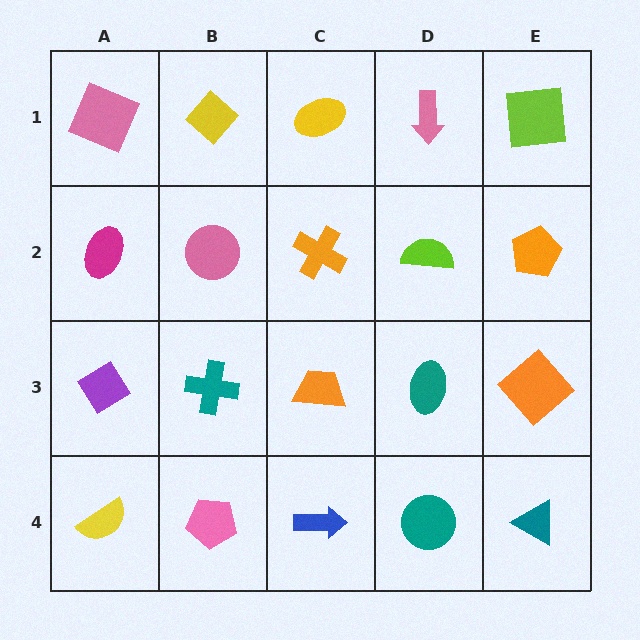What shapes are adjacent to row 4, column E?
An orange diamond (row 3, column E), a teal circle (row 4, column D).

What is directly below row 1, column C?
An orange cross.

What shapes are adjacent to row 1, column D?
A lime semicircle (row 2, column D), a yellow ellipse (row 1, column C), a lime square (row 1, column E).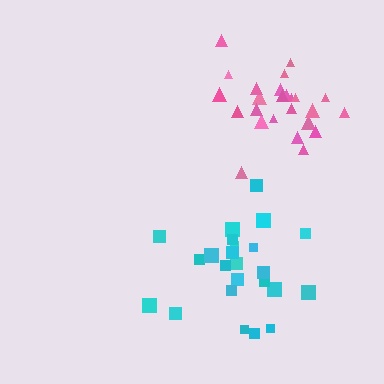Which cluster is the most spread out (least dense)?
Cyan.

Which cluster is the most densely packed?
Pink.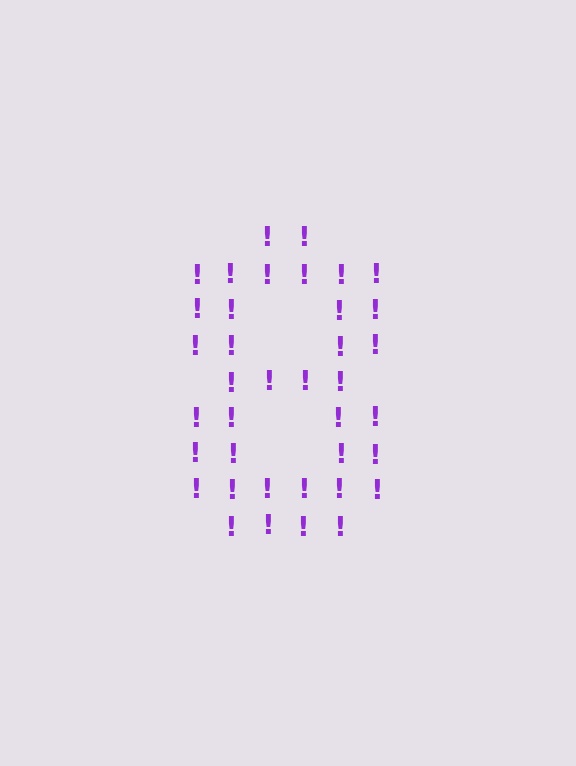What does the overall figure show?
The overall figure shows the digit 8.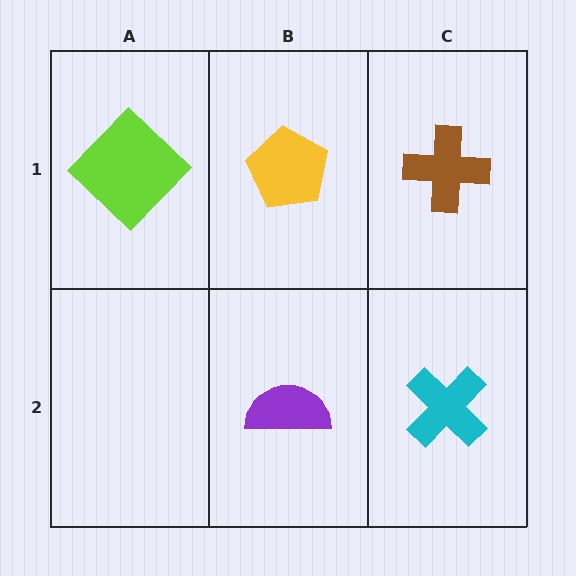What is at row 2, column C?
A cyan cross.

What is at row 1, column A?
A lime diamond.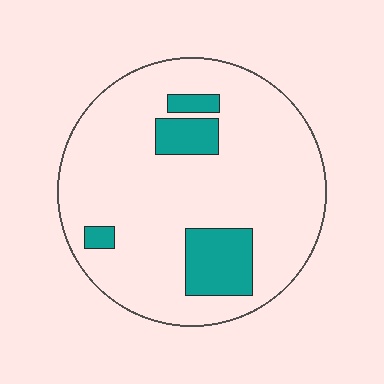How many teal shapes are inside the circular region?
4.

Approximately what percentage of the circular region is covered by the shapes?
Approximately 15%.